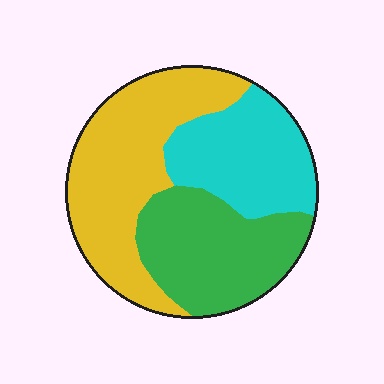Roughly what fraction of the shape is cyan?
Cyan covers around 30% of the shape.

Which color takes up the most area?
Yellow, at roughly 40%.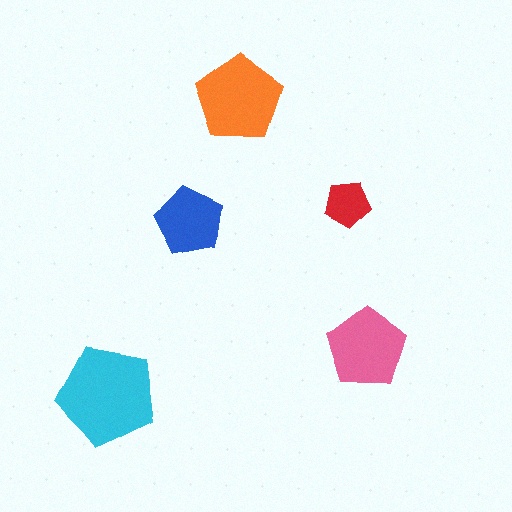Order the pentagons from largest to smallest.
the cyan one, the orange one, the pink one, the blue one, the red one.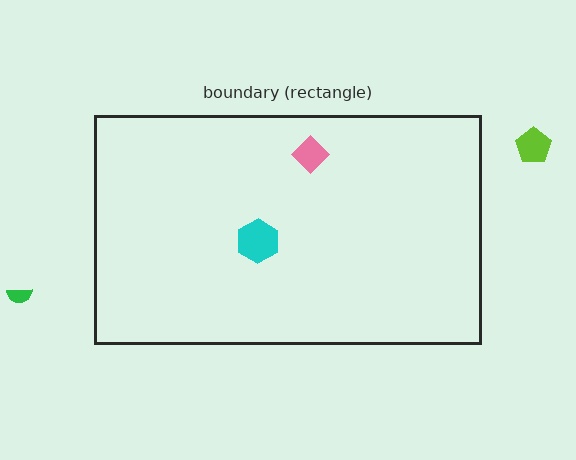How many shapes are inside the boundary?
2 inside, 2 outside.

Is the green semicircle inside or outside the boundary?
Outside.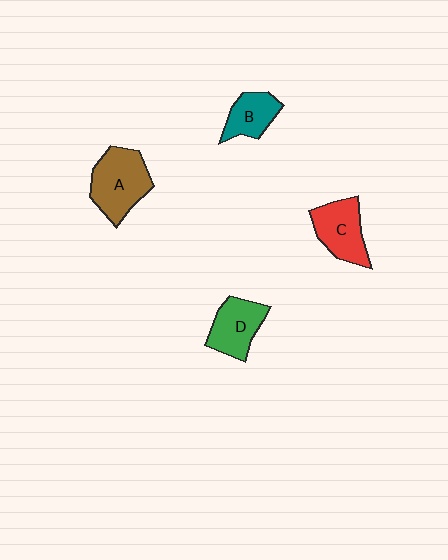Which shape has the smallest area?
Shape B (teal).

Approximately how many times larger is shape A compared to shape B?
Approximately 1.6 times.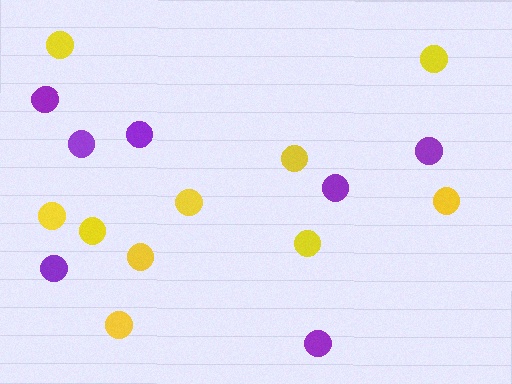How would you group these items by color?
There are 2 groups: one group of purple circles (7) and one group of yellow circles (10).